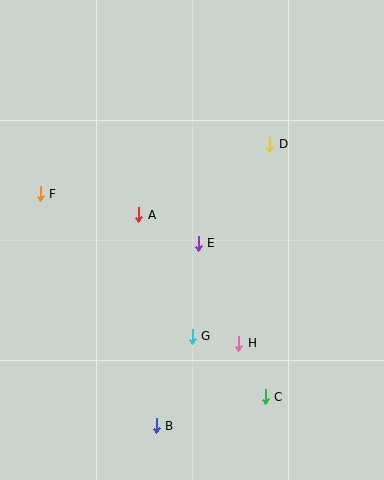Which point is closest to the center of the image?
Point E at (198, 243) is closest to the center.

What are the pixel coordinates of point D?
Point D is at (270, 144).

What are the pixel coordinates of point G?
Point G is at (192, 336).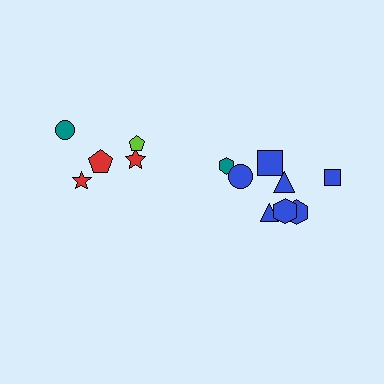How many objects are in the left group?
There are 5 objects.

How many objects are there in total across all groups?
There are 13 objects.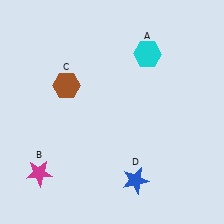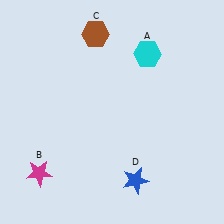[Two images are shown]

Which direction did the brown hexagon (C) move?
The brown hexagon (C) moved up.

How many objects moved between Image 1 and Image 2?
1 object moved between the two images.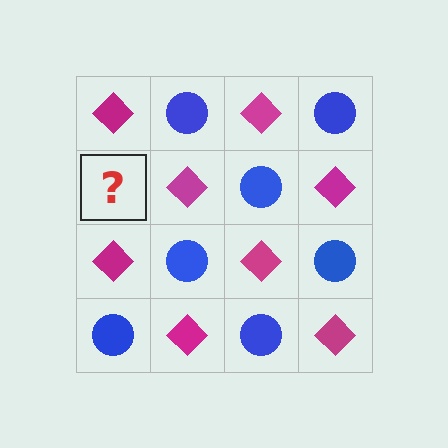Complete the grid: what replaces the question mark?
The question mark should be replaced with a blue circle.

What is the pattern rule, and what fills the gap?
The rule is that it alternates magenta diamond and blue circle in a checkerboard pattern. The gap should be filled with a blue circle.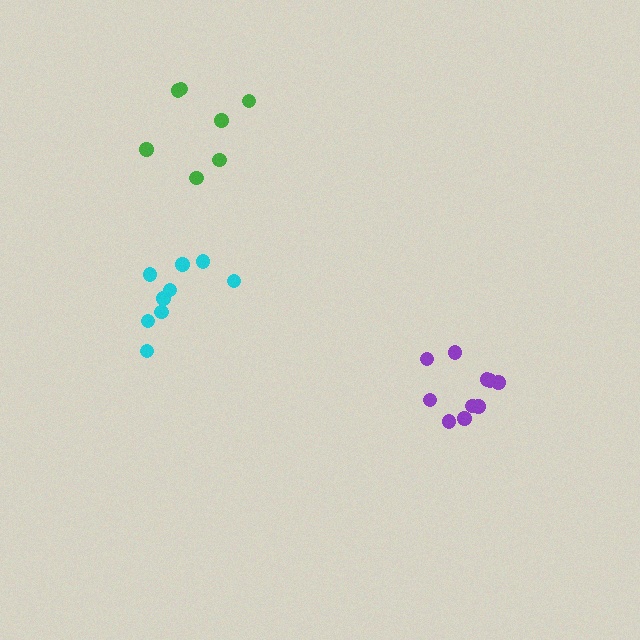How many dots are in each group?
Group 1: 10 dots, Group 2: 9 dots, Group 3: 7 dots (26 total).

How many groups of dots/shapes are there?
There are 3 groups.